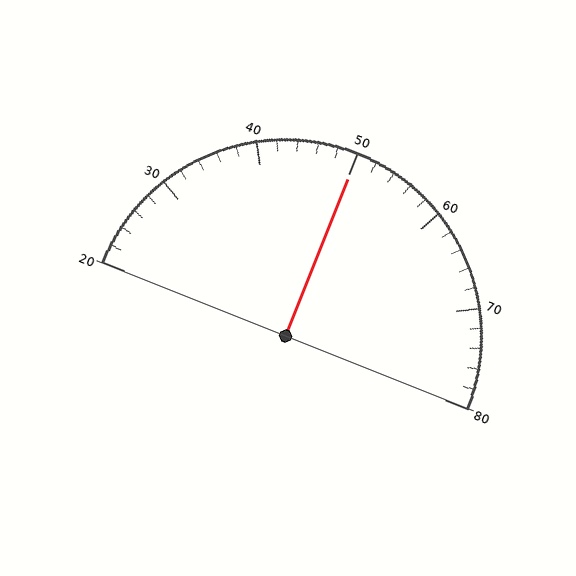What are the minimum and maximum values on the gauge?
The gauge ranges from 20 to 80.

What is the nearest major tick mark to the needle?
The nearest major tick mark is 50.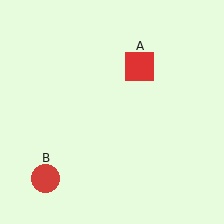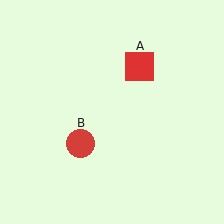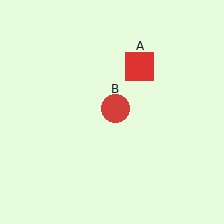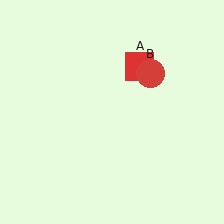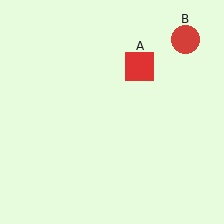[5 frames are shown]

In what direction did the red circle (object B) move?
The red circle (object B) moved up and to the right.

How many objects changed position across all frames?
1 object changed position: red circle (object B).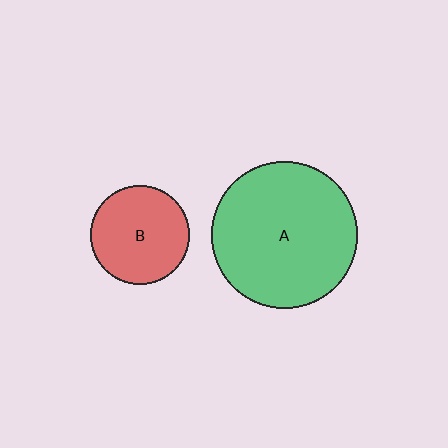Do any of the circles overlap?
No, none of the circles overlap.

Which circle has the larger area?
Circle A (green).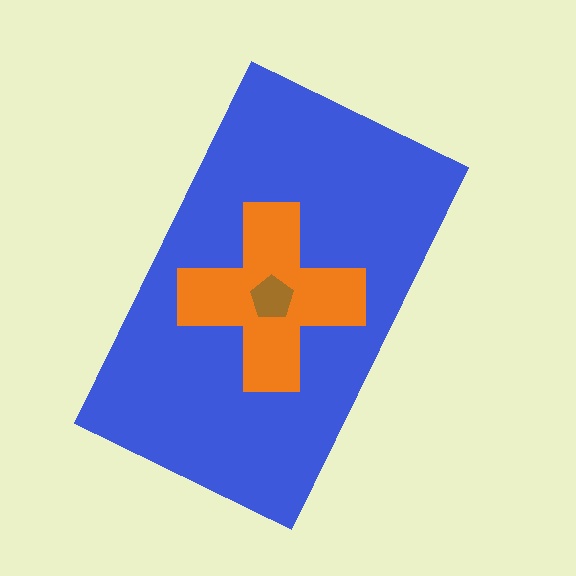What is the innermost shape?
The brown pentagon.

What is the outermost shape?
The blue rectangle.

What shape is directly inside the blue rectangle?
The orange cross.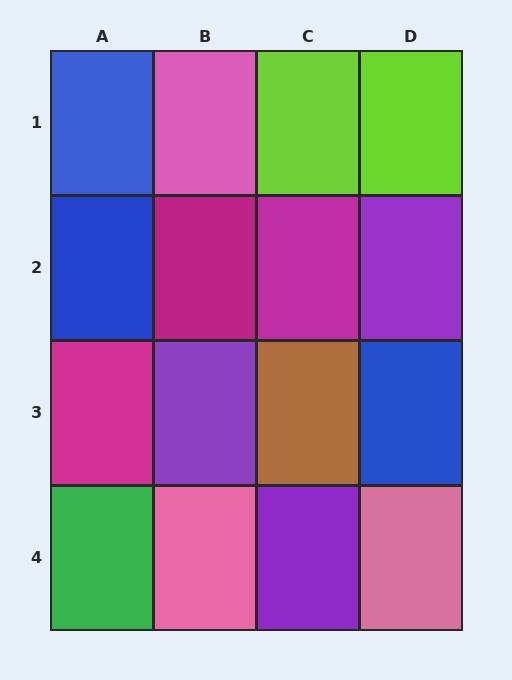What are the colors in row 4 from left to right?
Green, pink, purple, pink.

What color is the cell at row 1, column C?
Lime.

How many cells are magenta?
3 cells are magenta.